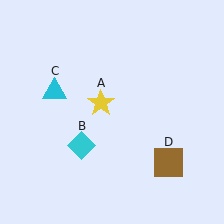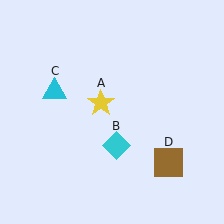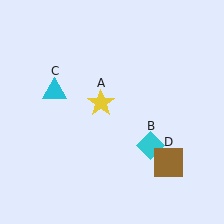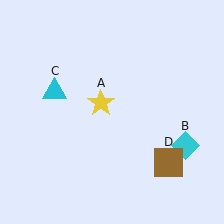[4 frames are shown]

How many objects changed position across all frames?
1 object changed position: cyan diamond (object B).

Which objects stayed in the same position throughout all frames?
Yellow star (object A) and cyan triangle (object C) and brown square (object D) remained stationary.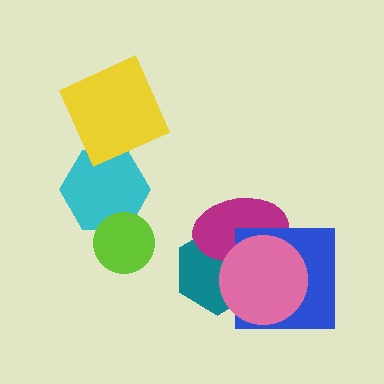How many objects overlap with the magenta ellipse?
3 objects overlap with the magenta ellipse.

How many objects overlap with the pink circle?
3 objects overlap with the pink circle.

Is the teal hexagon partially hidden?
Yes, it is partially covered by another shape.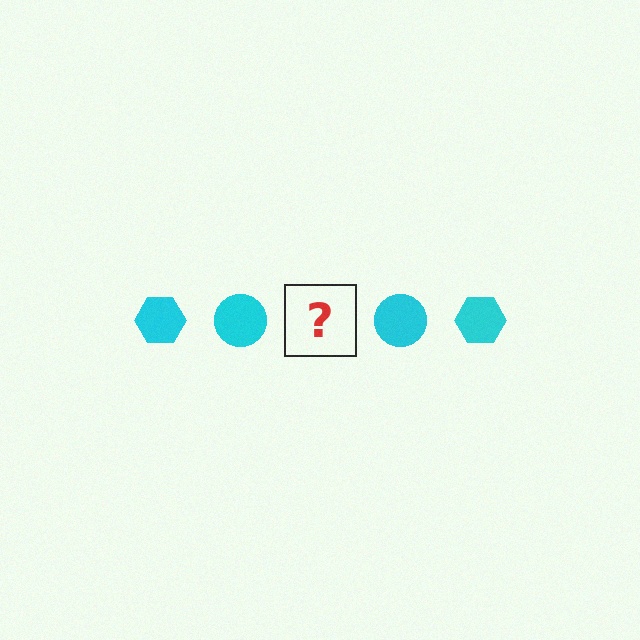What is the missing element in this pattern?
The missing element is a cyan hexagon.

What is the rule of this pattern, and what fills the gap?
The rule is that the pattern cycles through hexagon, circle shapes in cyan. The gap should be filled with a cyan hexagon.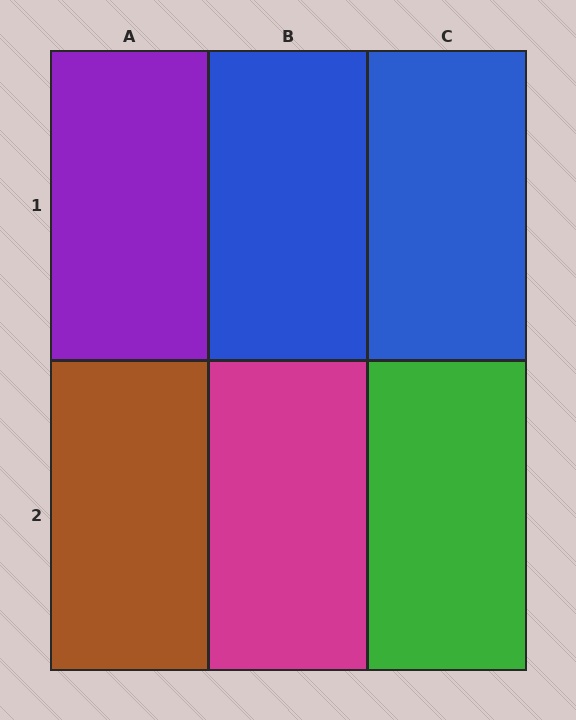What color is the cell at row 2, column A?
Brown.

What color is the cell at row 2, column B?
Magenta.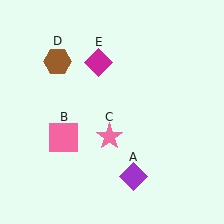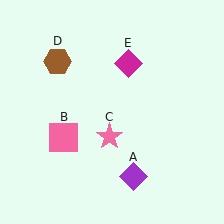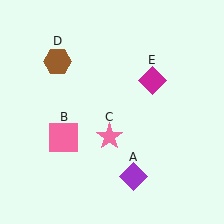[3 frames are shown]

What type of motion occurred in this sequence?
The magenta diamond (object E) rotated clockwise around the center of the scene.